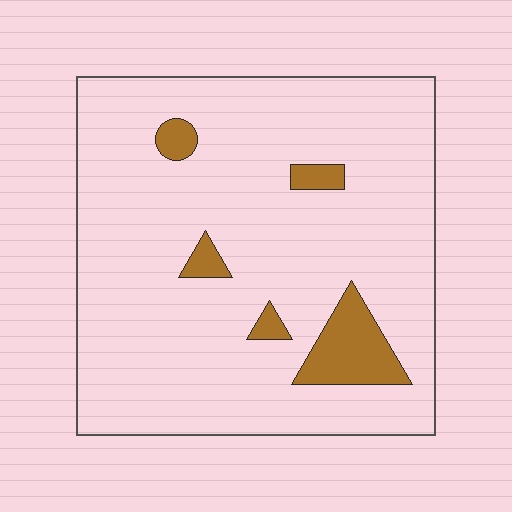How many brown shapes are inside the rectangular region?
5.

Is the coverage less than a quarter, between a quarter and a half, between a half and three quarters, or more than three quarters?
Less than a quarter.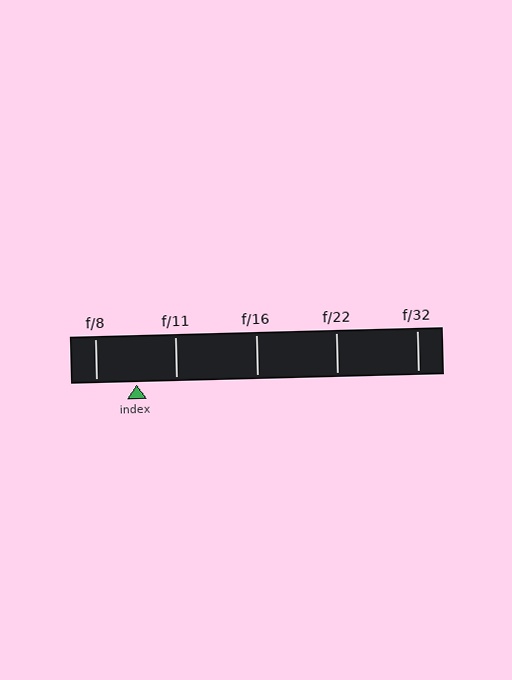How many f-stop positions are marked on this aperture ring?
There are 5 f-stop positions marked.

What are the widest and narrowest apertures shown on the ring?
The widest aperture shown is f/8 and the narrowest is f/32.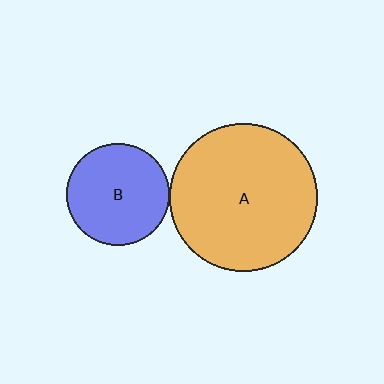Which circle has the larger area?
Circle A (orange).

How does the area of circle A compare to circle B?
Approximately 2.1 times.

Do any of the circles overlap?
No, none of the circles overlap.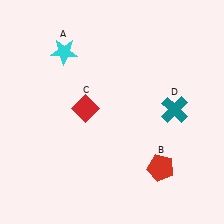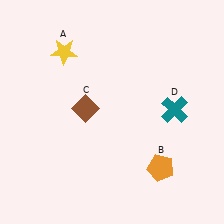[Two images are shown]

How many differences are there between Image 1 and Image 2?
There are 3 differences between the two images.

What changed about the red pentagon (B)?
In Image 1, B is red. In Image 2, it changed to orange.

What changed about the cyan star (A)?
In Image 1, A is cyan. In Image 2, it changed to yellow.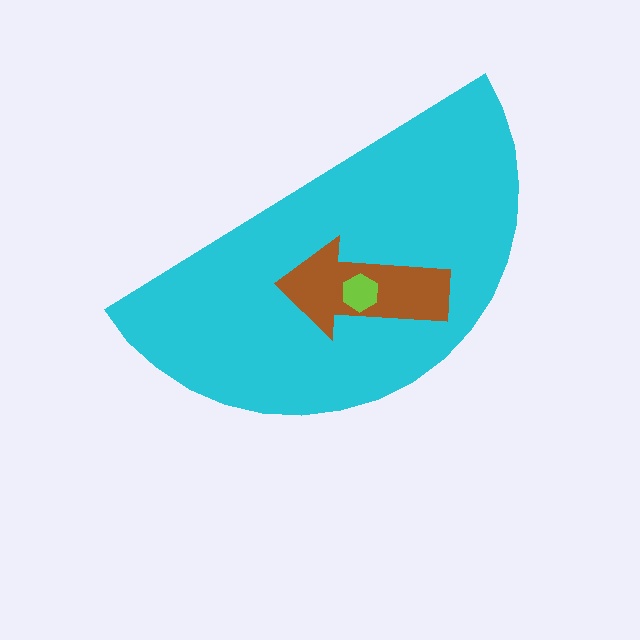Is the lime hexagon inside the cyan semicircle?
Yes.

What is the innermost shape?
The lime hexagon.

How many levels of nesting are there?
3.